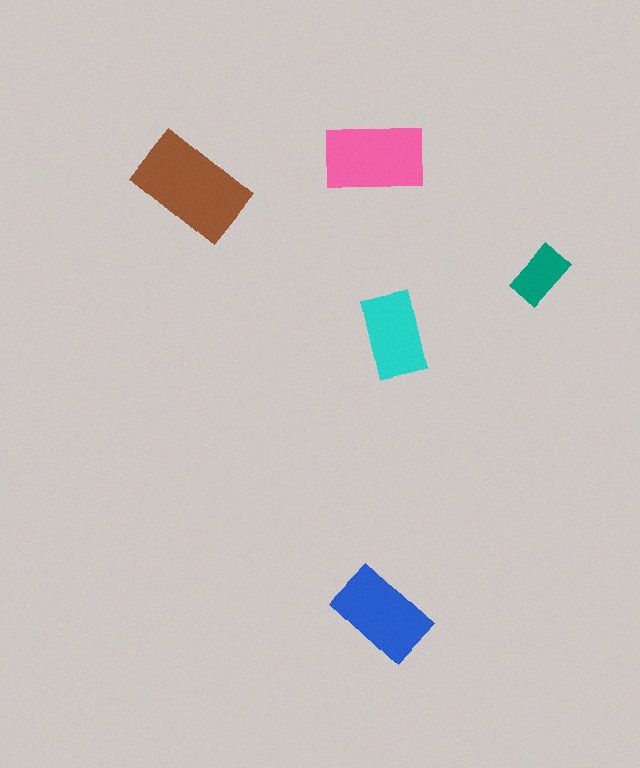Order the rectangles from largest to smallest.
the brown one, the pink one, the blue one, the cyan one, the teal one.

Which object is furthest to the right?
The teal rectangle is rightmost.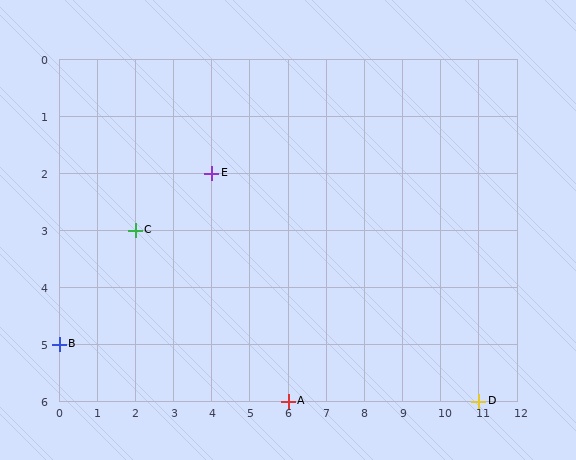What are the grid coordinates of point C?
Point C is at grid coordinates (2, 3).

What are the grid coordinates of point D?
Point D is at grid coordinates (11, 6).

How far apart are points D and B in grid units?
Points D and B are 11 columns and 1 row apart (about 11.0 grid units diagonally).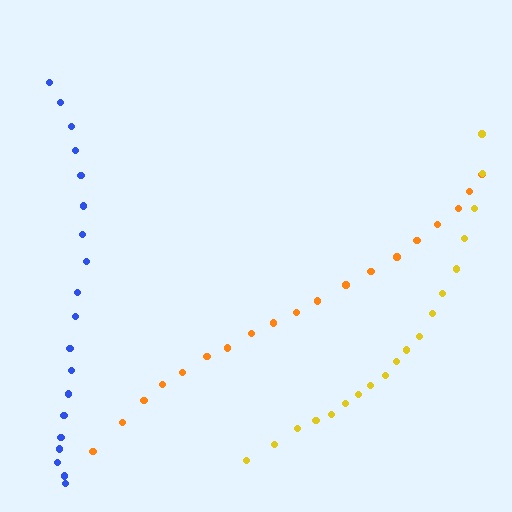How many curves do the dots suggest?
There are 3 distinct paths.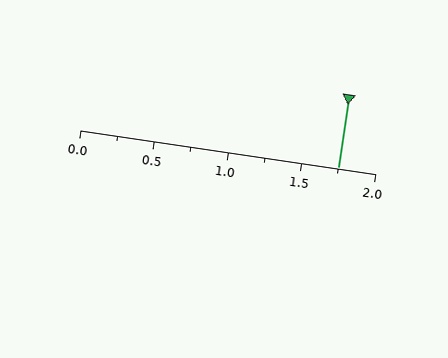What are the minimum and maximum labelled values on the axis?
The axis runs from 0.0 to 2.0.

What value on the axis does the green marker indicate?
The marker indicates approximately 1.75.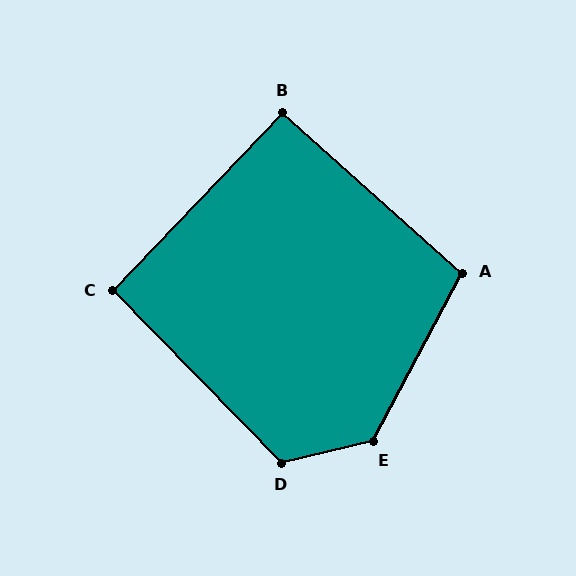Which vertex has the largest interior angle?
E, at approximately 132 degrees.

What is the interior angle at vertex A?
Approximately 104 degrees (obtuse).